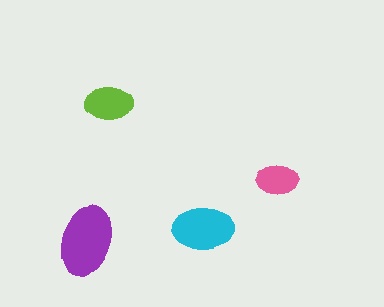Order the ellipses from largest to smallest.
the purple one, the cyan one, the lime one, the pink one.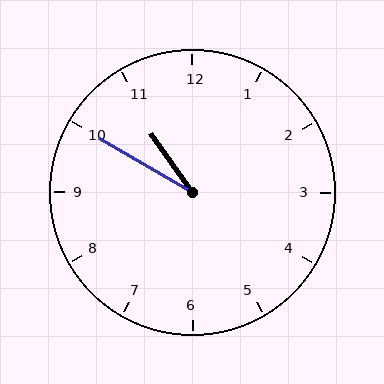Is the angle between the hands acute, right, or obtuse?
It is acute.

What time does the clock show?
10:50.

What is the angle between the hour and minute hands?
Approximately 25 degrees.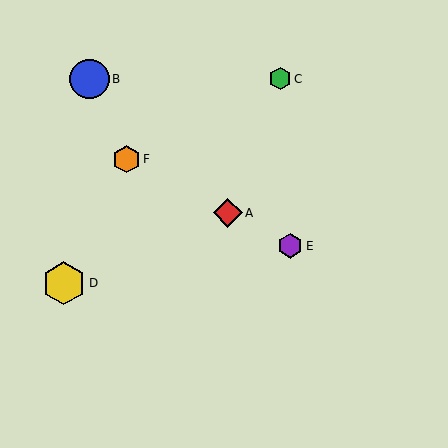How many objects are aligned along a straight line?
3 objects (A, E, F) are aligned along a straight line.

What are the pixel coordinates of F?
Object F is at (126, 159).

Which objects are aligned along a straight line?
Objects A, E, F are aligned along a straight line.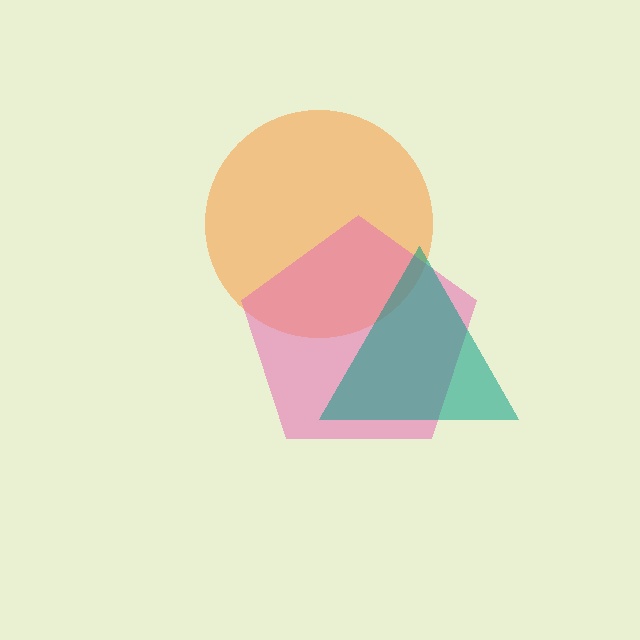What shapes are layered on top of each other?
The layered shapes are: an orange circle, a pink pentagon, a teal triangle.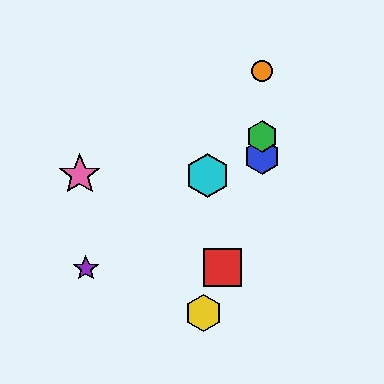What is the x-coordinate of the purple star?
The purple star is at x≈86.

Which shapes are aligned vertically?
The blue hexagon, the green hexagon, the orange circle are aligned vertically.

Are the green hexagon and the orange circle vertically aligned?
Yes, both are at x≈262.